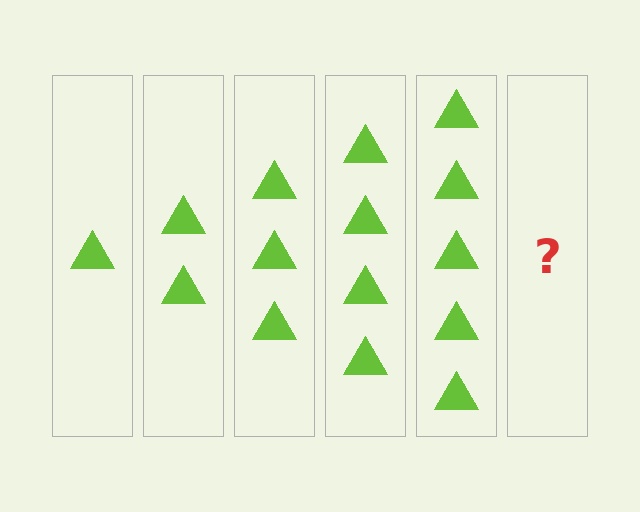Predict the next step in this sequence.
The next step is 6 triangles.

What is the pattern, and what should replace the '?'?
The pattern is that each step adds one more triangle. The '?' should be 6 triangles.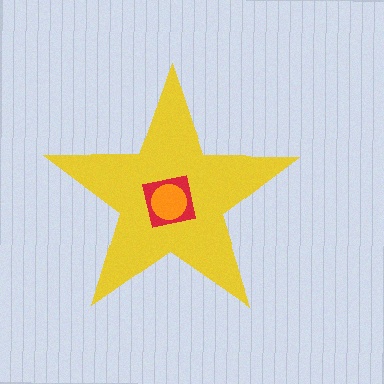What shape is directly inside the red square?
The orange circle.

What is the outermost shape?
The yellow star.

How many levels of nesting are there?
3.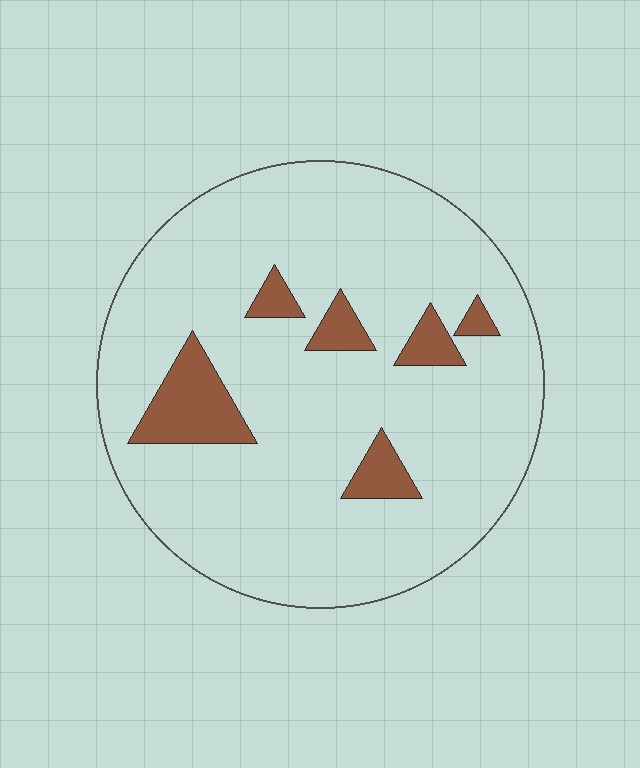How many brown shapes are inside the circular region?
6.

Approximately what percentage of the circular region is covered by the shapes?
Approximately 10%.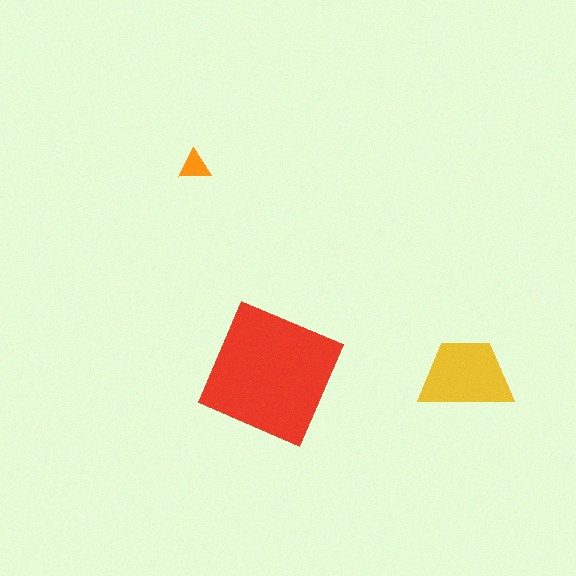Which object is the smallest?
The orange triangle.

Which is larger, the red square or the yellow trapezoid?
The red square.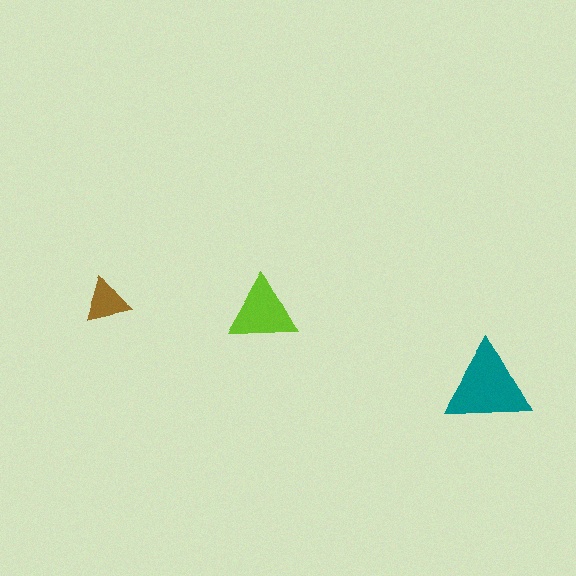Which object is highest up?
The brown triangle is topmost.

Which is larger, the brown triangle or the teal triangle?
The teal one.